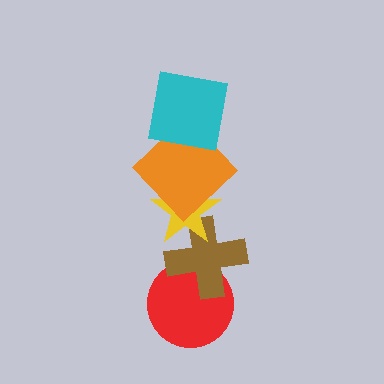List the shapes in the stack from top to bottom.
From top to bottom: the cyan square, the orange diamond, the yellow star, the brown cross, the red circle.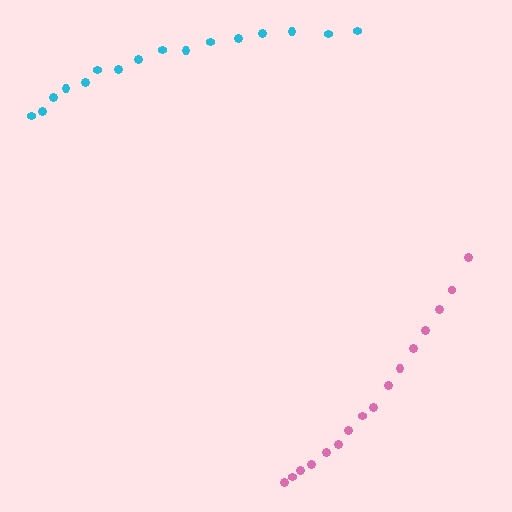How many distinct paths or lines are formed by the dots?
There are 2 distinct paths.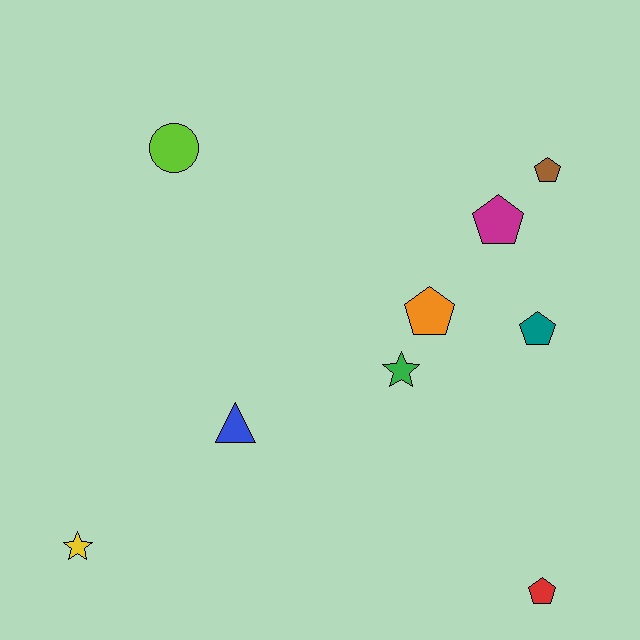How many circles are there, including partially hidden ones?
There is 1 circle.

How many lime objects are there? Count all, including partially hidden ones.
There is 1 lime object.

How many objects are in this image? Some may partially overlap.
There are 9 objects.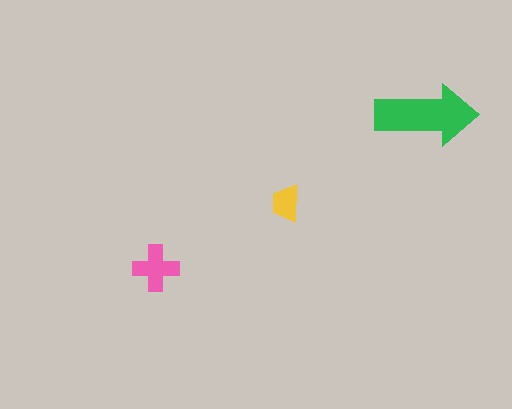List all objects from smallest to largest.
The yellow trapezoid, the pink cross, the green arrow.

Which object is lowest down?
The pink cross is bottommost.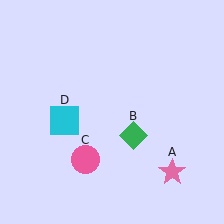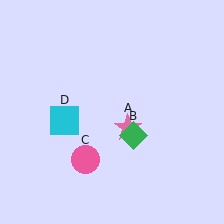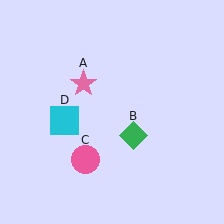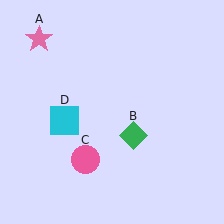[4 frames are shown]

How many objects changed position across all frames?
1 object changed position: pink star (object A).